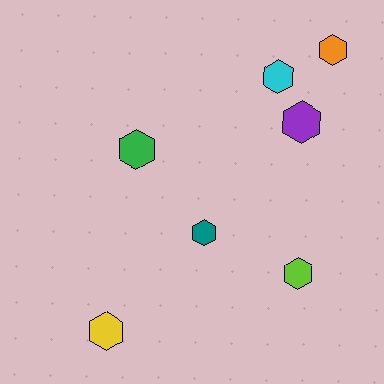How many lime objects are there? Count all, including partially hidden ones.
There is 1 lime object.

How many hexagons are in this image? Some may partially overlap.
There are 7 hexagons.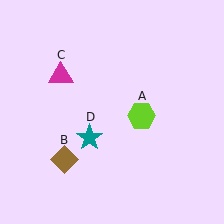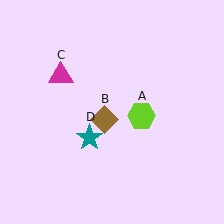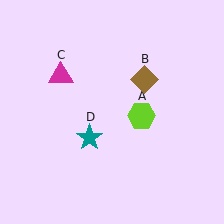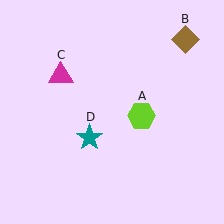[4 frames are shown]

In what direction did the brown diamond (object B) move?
The brown diamond (object B) moved up and to the right.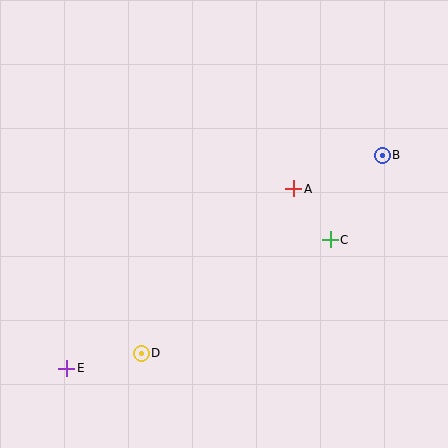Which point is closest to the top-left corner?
Point A is closest to the top-left corner.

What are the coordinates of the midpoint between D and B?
The midpoint between D and B is at (262, 254).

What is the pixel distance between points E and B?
The distance between E and B is 380 pixels.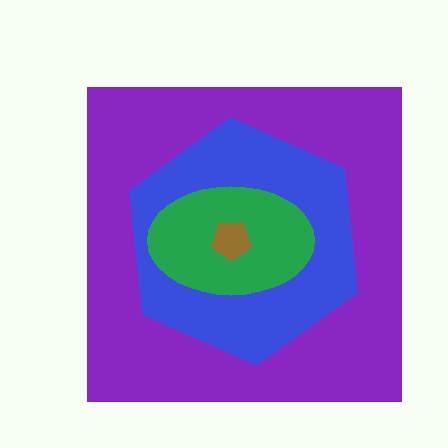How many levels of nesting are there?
4.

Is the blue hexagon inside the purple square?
Yes.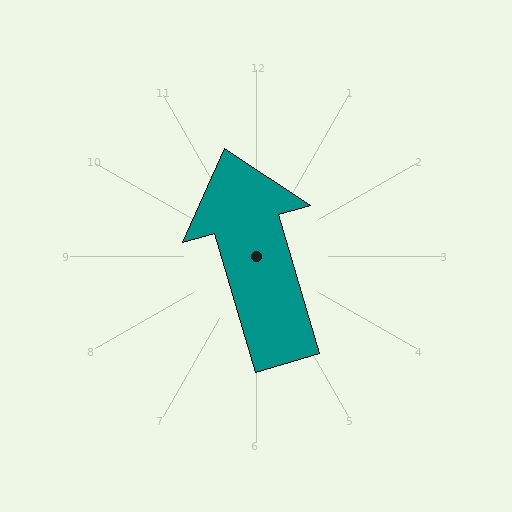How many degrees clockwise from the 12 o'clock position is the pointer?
Approximately 344 degrees.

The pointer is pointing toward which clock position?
Roughly 11 o'clock.